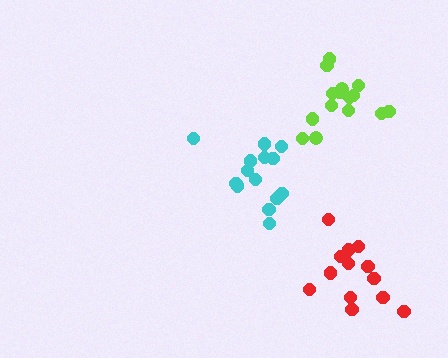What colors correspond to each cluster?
The clusters are colored: cyan, lime, red.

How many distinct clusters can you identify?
There are 3 distinct clusters.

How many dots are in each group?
Group 1: 14 dots, Group 2: 16 dots, Group 3: 13 dots (43 total).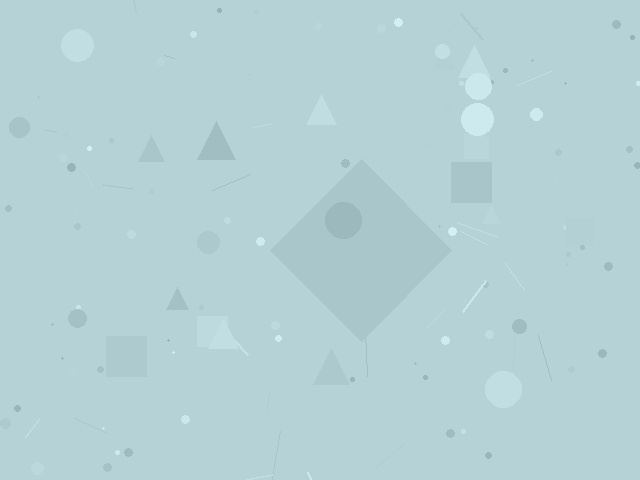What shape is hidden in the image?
A diamond is hidden in the image.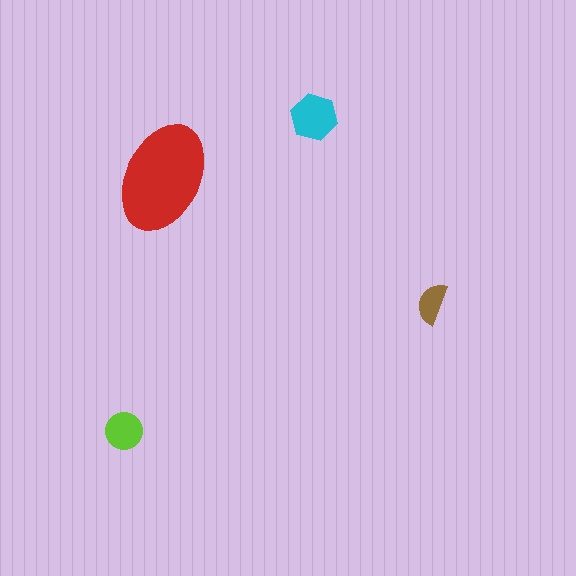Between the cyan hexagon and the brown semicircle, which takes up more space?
The cyan hexagon.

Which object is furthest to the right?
The brown semicircle is rightmost.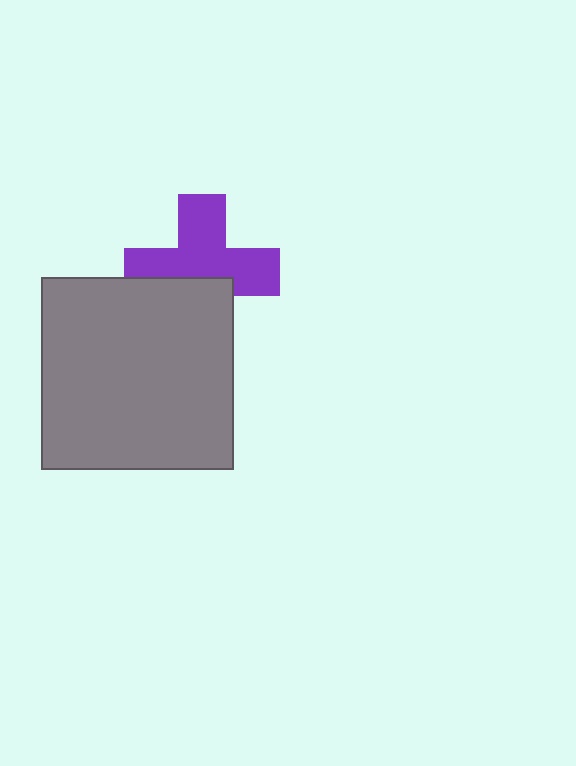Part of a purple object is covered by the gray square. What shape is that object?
It is a cross.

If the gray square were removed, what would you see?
You would see the complete purple cross.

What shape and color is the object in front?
The object in front is a gray square.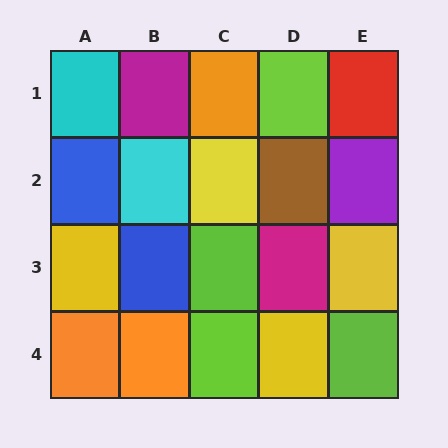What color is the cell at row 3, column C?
Lime.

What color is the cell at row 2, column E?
Purple.